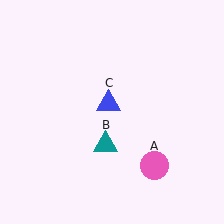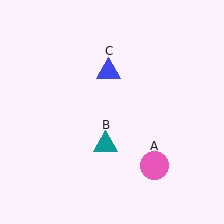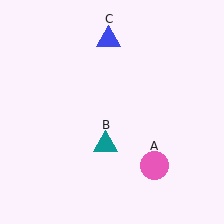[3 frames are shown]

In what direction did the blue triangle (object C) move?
The blue triangle (object C) moved up.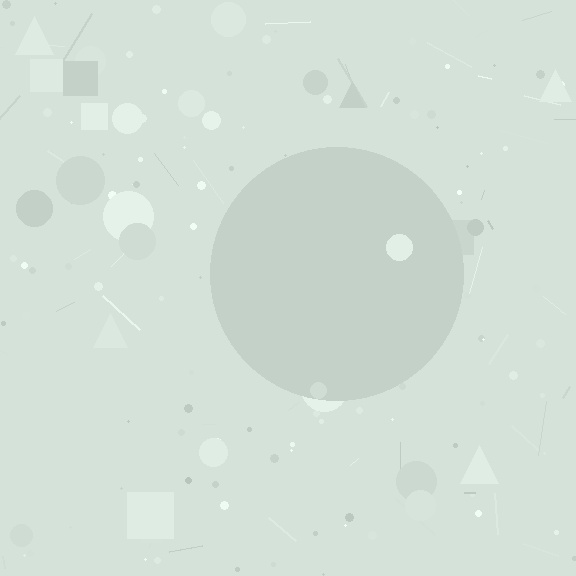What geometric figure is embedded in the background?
A circle is embedded in the background.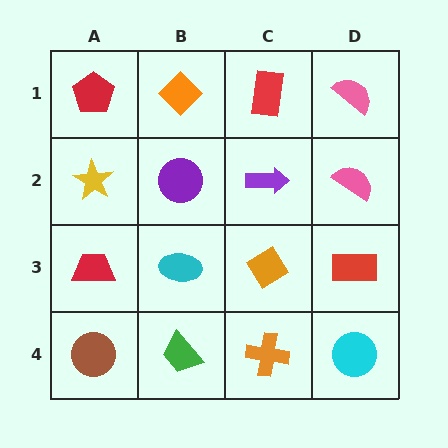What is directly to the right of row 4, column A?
A green trapezoid.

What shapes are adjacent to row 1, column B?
A purple circle (row 2, column B), a red pentagon (row 1, column A), a red rectangle (row 1, column C).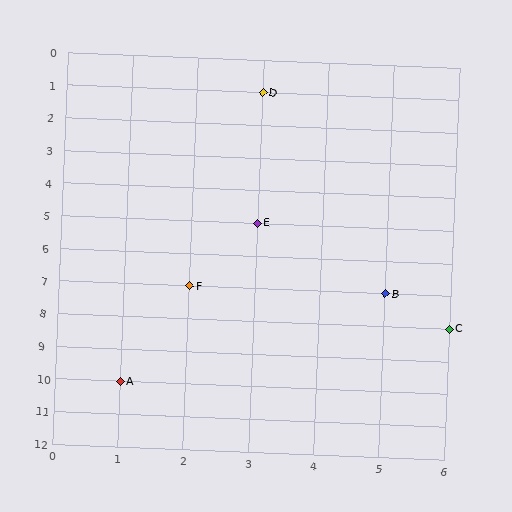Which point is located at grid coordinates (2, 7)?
Point F is at (2, 7).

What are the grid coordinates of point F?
Point F is at grid coordinates (2, 7).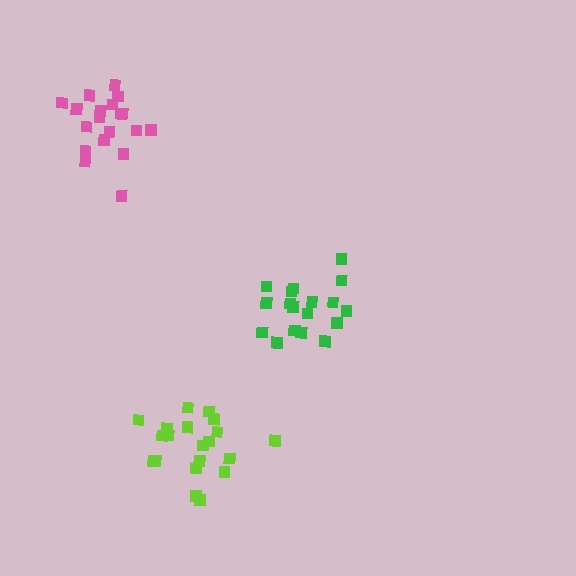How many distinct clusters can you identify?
There are 3 distinct clusters.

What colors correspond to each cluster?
The clusters are colored: pink, green, lime.